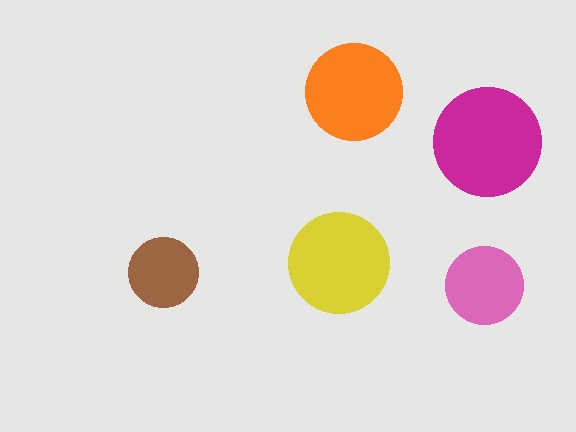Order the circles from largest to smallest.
the magenta one, the yellow one, the orange one, the pink one, the brown one.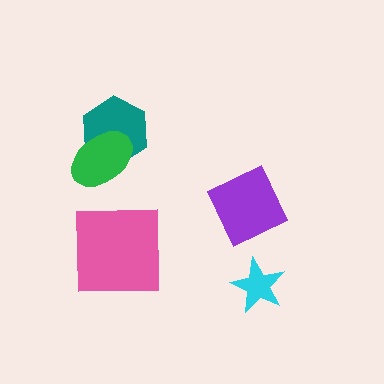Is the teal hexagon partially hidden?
Yes, it is partially covered by another shape.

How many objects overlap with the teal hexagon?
1 object overlaps with the teal hexagon.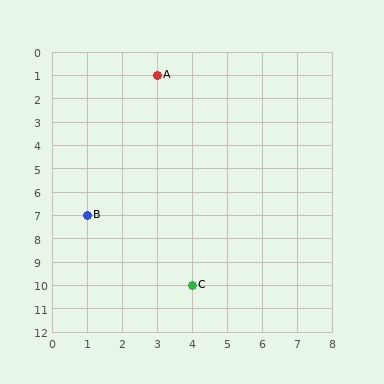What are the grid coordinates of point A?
Point A is at grid coordinates (3, 1).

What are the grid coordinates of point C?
Point C is at grid coordinates (4, 10).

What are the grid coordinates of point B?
Point B is at grid coordinates (1, 7).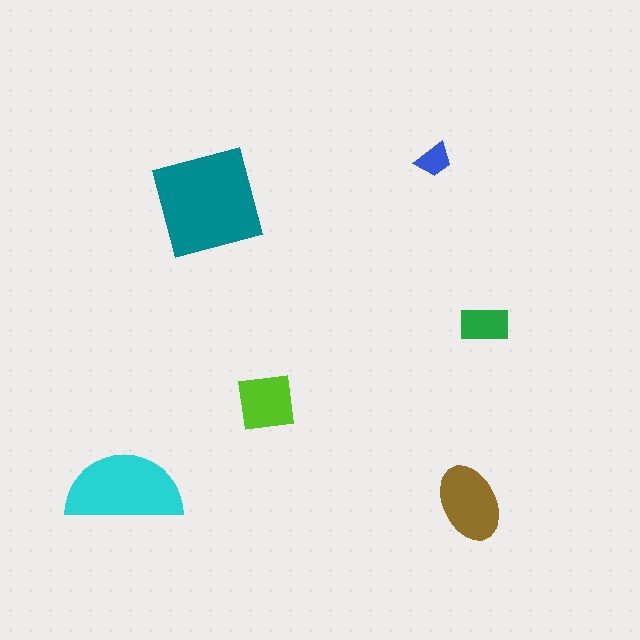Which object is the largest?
The teal square.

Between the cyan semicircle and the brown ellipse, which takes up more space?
The cyan semicircle.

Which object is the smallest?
The blue trapezoid.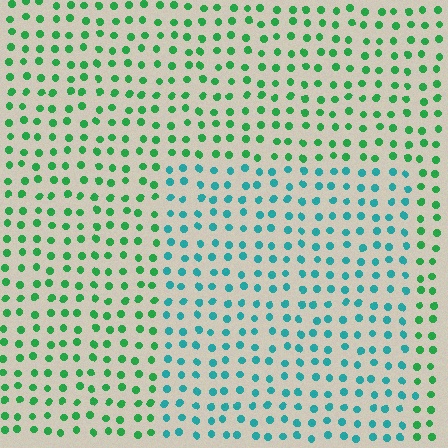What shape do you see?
I see a rectangle.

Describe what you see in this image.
The image is filled with small green elements in a uniform arrangement. A rectangle-shaped region is visible where the elements are tinted to a slightly different hue, forming a subtle color boundary.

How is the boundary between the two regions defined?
The boundary is defined purely by a slight shift in hue (about 44 degrees). Spacing, size, and orientation are identical on both sides.